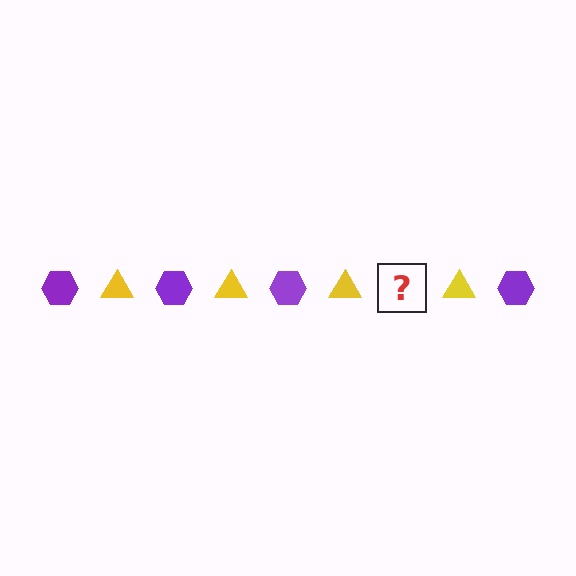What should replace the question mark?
The question mark should be replaced with a purple hexagon.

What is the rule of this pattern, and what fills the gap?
The rule is that the pattern alternates between purple hexagon and yellow triangle. The gap should be filled with a purple hexagon.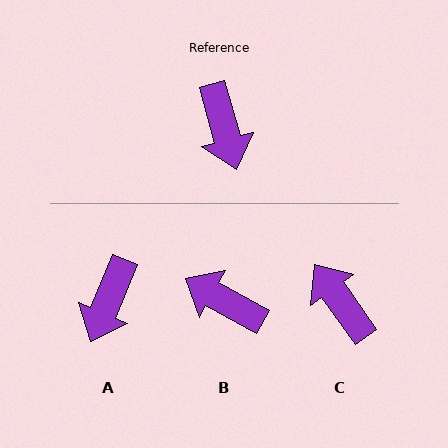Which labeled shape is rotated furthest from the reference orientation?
C, about 160 degrees away.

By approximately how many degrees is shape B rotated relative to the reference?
Approximately 135 degrees clockwise.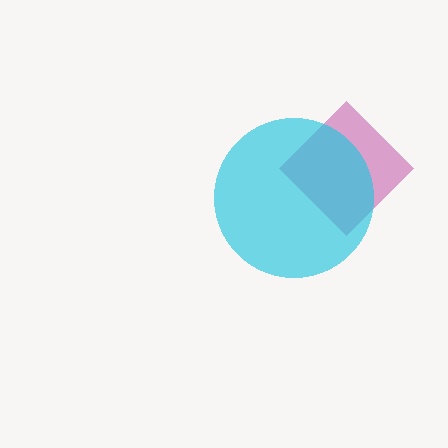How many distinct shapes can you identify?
There are 2 distinct shapes: a magenta diamond, a cyan circle.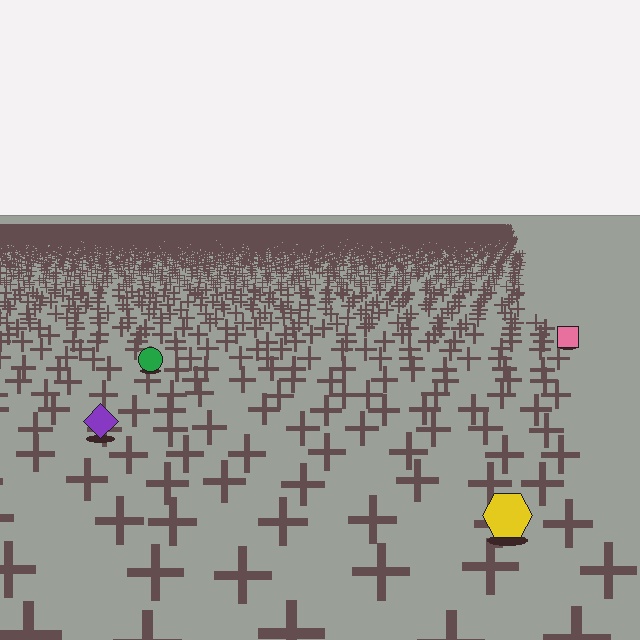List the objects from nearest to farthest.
From nearest to farthest: the yellow hexagon, the purple diamond, the green circle, the pink square.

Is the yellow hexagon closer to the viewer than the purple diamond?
Yes. The yellow hexagon is closer — you can tell from the texture gradient: the ground texture is coarser near it.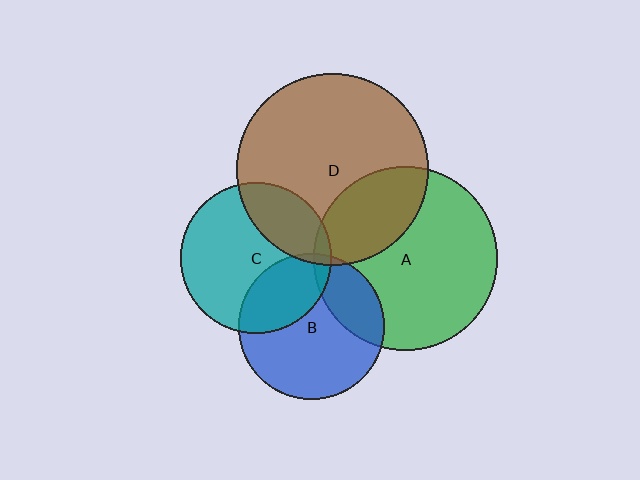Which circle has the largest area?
Circle D (brown).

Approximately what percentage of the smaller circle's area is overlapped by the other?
Approximately 25%.